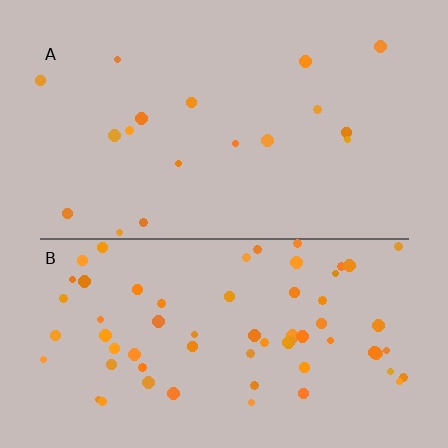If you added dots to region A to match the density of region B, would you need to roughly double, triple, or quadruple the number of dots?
Approximately quadruple.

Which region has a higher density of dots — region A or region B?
B (the bottom).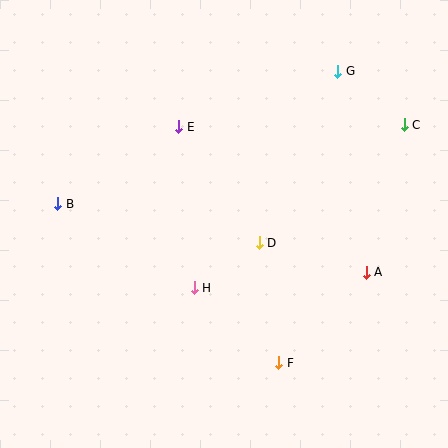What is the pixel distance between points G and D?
The distance between G and D is 189 pixels.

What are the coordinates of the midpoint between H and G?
The midpoint between H and G is at (266, 179).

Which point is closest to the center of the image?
Point D at (259, 243) is closest to the center.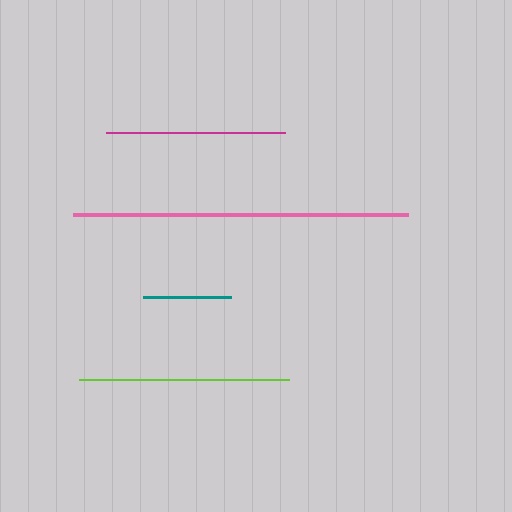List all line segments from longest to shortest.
From longest to shortest: pink, lime, magenta, teal.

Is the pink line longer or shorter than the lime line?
The pink line is longer than the lime line.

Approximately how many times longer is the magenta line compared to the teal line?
The magenta line is approximately 2.0 times the length of the teal line.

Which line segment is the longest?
The pink line is the longest at approximately 336 pixels.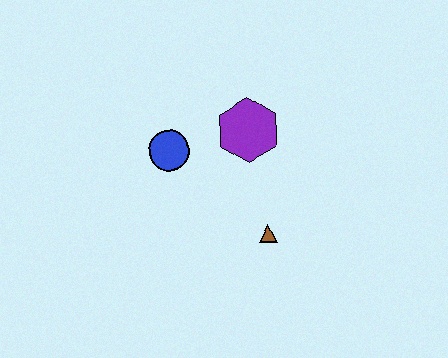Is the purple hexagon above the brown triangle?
Yes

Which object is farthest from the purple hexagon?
The brown triangle is farthest from the purple hexagon.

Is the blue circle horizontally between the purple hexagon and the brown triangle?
No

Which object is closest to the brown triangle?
The purple hexagon is closest to the brown triangle.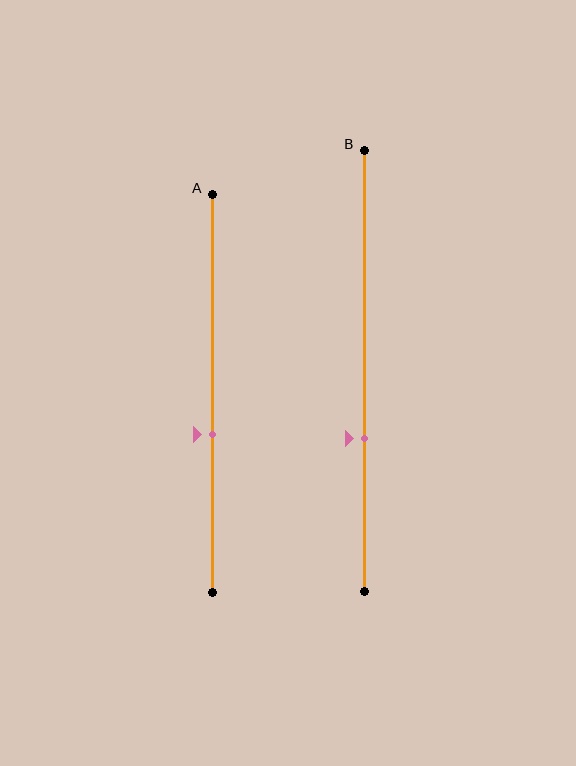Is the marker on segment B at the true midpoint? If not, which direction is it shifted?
No, the marker on segment B is shifted downward by about 15% of the segment length.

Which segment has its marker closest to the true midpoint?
Segment A has its marker closest to the true midpoint.